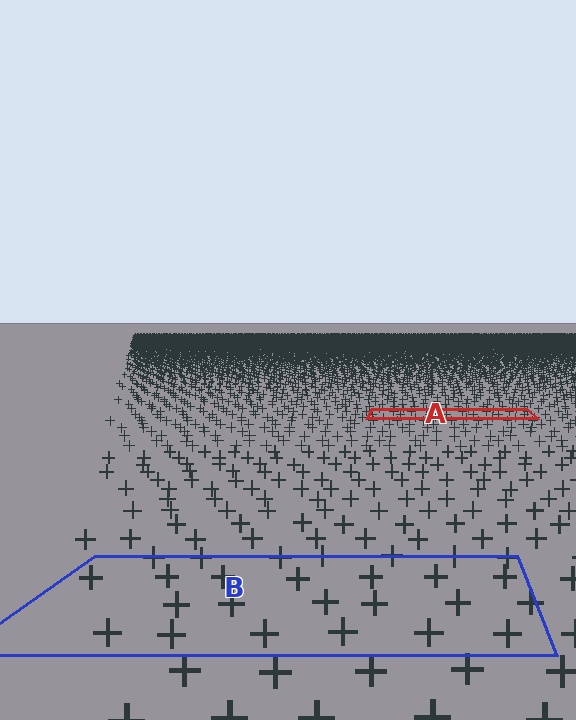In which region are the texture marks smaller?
The texture marks are smaller in region A, because it is farther away.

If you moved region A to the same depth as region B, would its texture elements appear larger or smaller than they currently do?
They would appear larger. At a closer depth, the same texture elements are projected at a bigger on-screen size.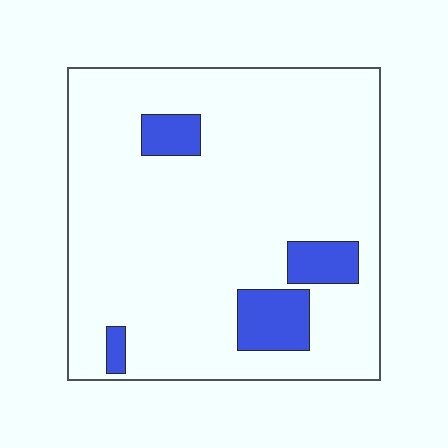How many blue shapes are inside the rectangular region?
4.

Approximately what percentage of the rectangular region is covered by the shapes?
Approximately 10%.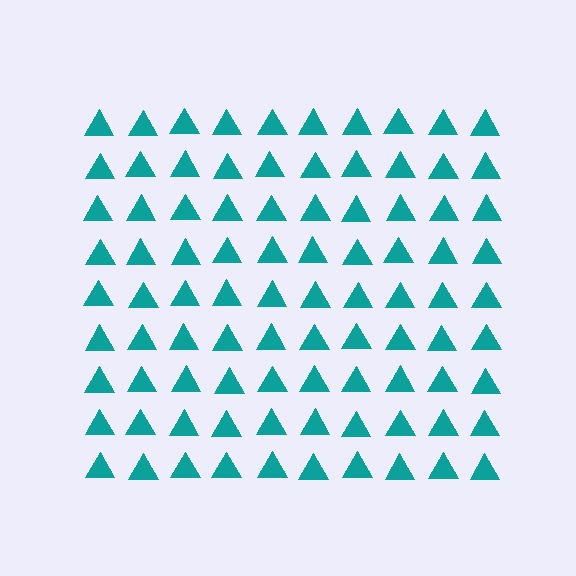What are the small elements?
The small elements are triangles.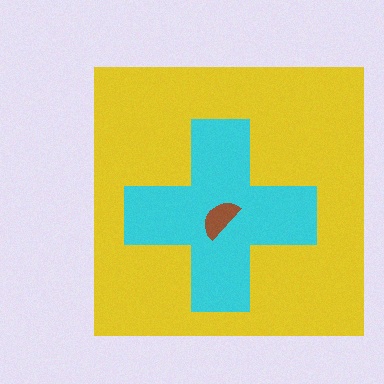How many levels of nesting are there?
3.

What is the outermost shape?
The yellow square.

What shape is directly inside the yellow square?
The cyan cross.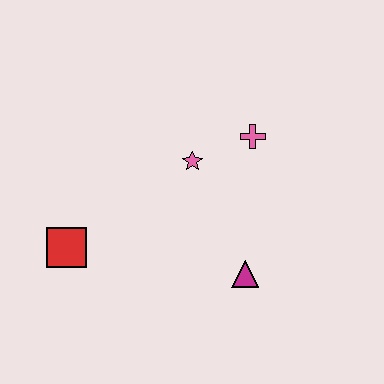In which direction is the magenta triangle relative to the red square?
The magenta triangle is to the right of the red square.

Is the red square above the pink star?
No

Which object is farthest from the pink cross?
The red square is farthest from the pink cross.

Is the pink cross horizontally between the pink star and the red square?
No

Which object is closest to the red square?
The pink star is closest to the red square.